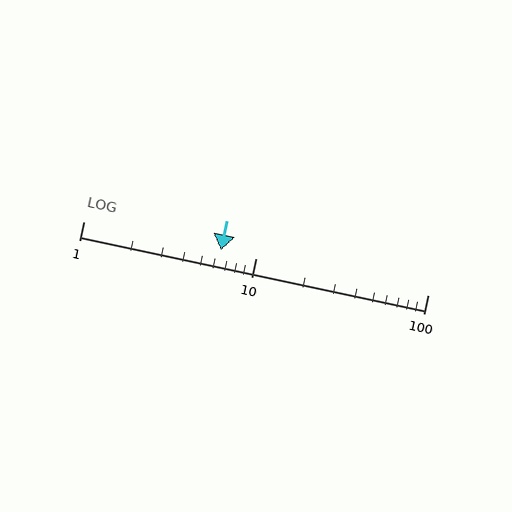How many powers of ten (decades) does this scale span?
The scale spans 2 decades, from 1 to 100.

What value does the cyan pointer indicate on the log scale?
The pointer indicates approximately 6.3.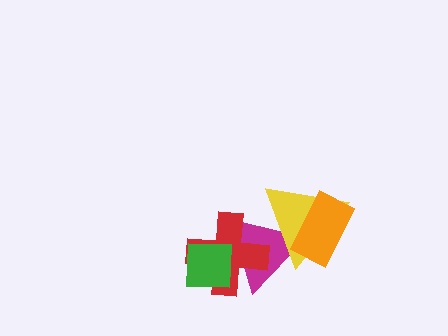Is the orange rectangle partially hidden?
No, no other shape covers it.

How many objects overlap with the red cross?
2 objects overlap with the red cross.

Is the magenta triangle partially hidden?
Yes, it is partially covered by another shape.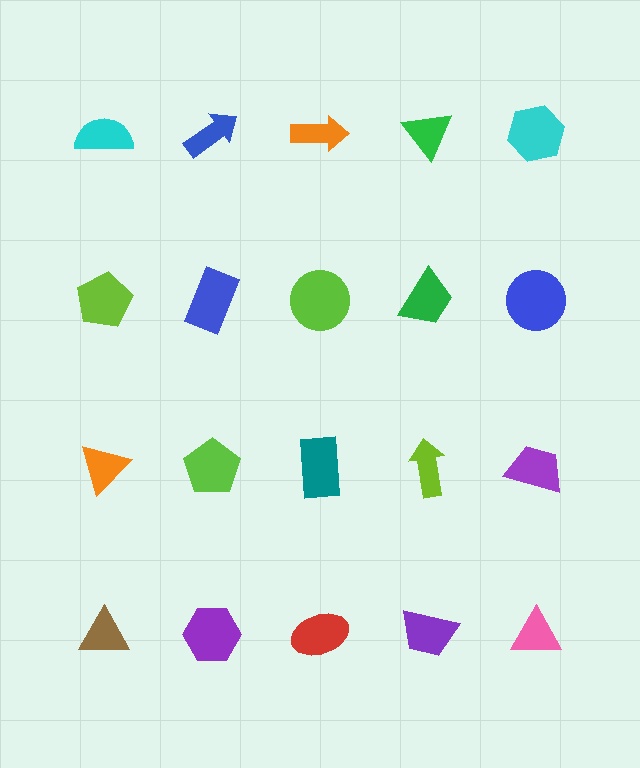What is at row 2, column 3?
A lime circle.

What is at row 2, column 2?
A blue rectangle.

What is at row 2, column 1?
A lime pentagon.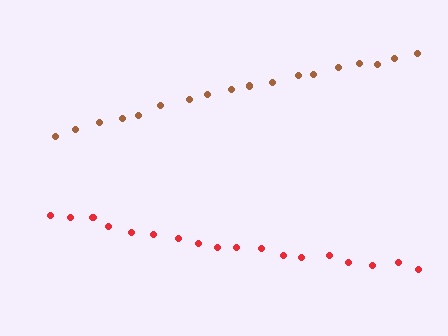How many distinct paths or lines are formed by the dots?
There are 2 distinct paths.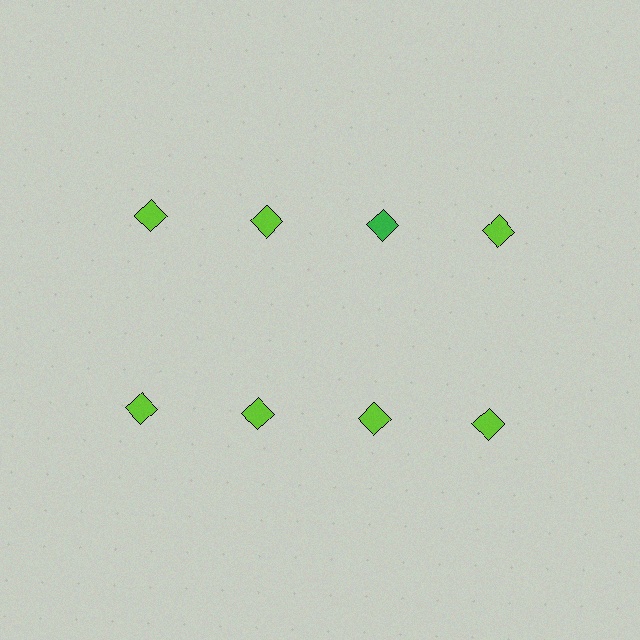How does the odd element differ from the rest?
It has a different color: green instead of lime.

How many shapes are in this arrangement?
There are 8 shapes arranged in a grid pattern.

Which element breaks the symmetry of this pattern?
The green diamond in the top row, center column breaks the symmetry. All other shapes are lime diamonds.